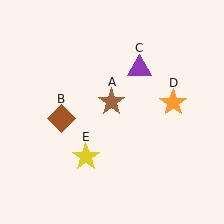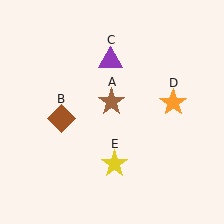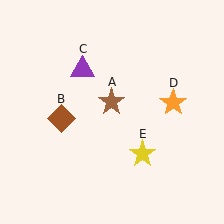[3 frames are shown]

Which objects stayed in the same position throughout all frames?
Brown star (object A) and brown diamond (object B) and orange star (object D) remained stationary.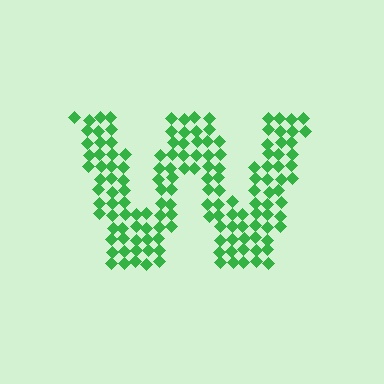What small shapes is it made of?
It is made of small diamonds.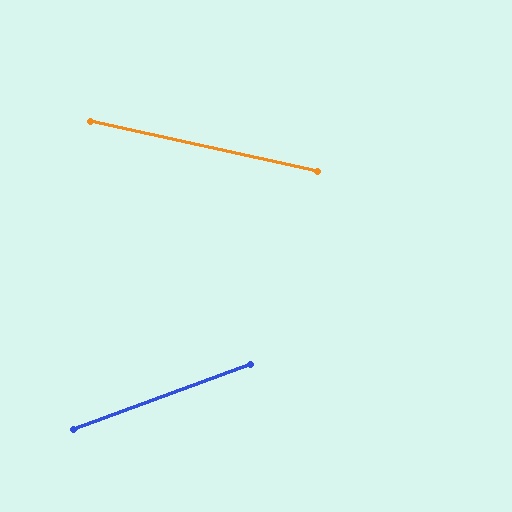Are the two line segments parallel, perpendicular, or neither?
Neither parallel nor perpendicular — they differ by about 33°.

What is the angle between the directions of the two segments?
Approximately 33 degrees.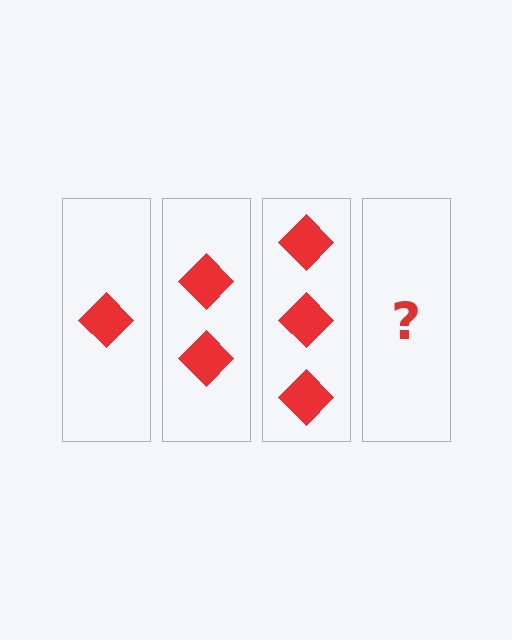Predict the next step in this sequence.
The next step is 4 diamonds.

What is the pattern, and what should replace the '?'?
The pattern is that each step adds one more diamond. The '?' should be 4 diamonds.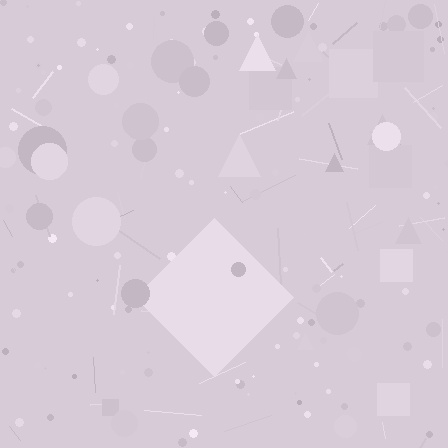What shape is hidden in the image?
A diamond is hidden in the image.